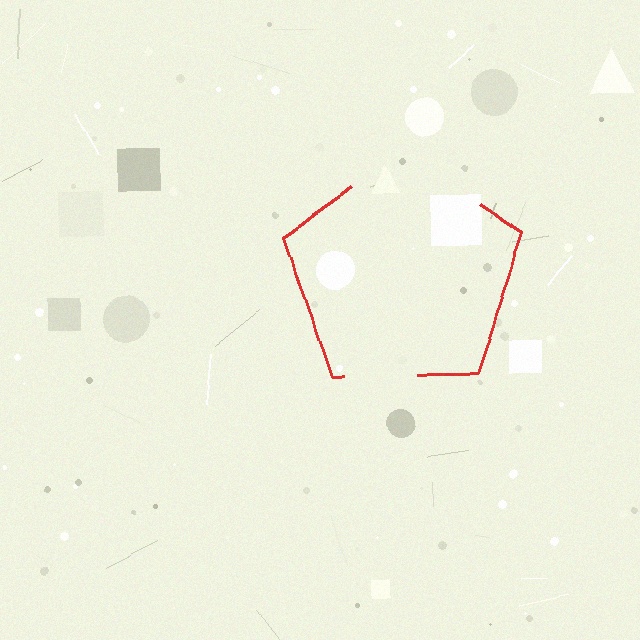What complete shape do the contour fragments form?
The contour fragments form a pentagon.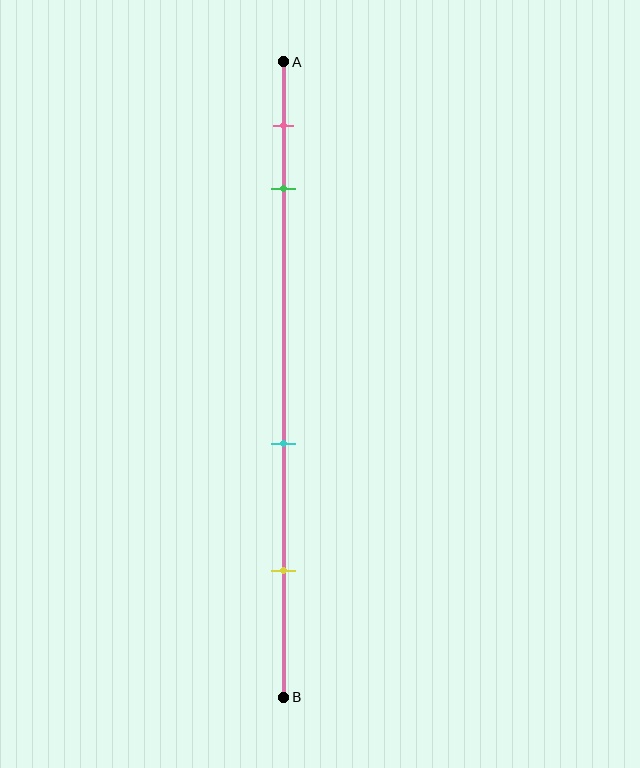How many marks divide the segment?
There are 4 marks dividing the segment.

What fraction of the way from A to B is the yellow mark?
The yellow mark is approximately 80% (0.8) of the way from A to B.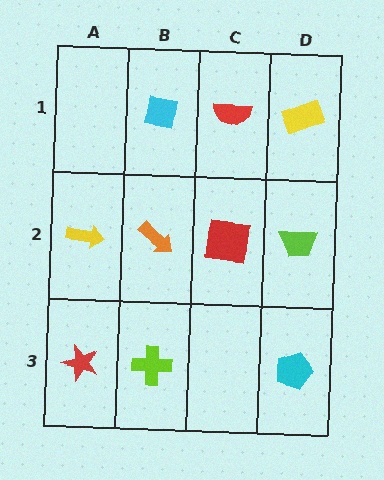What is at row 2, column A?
A yellow arrow.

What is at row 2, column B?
An orange arrow.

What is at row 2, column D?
A lime trapezoid.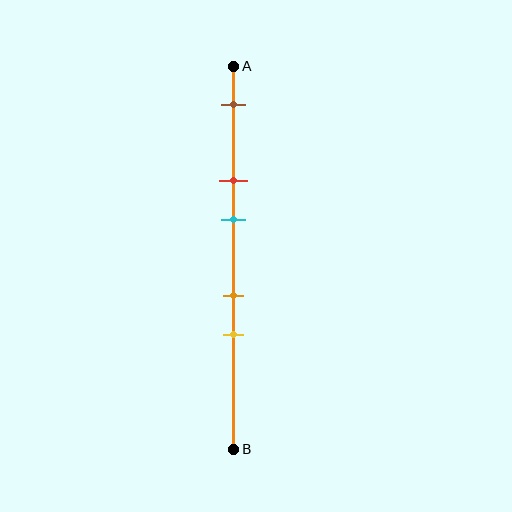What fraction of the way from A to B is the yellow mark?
The yellow mark is approximately 70% (0.7) of the way from A to B.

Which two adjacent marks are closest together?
The orange and yellow marks are the closest adjacent pair.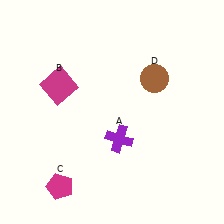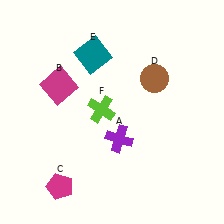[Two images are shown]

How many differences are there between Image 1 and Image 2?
There are 2 differences between the two images.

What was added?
A teal square (E), a lime cross (F) were added in Image 2.